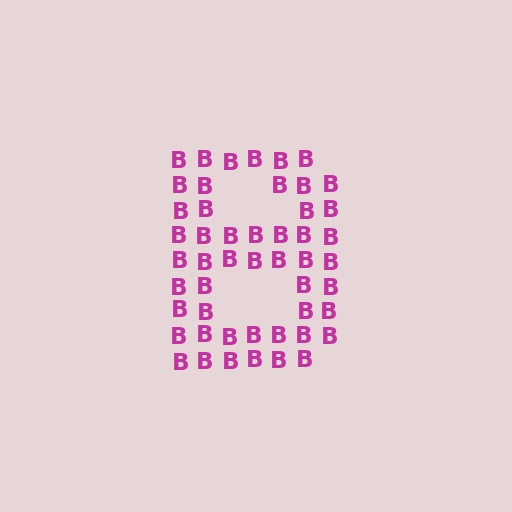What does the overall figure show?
The overall figure shows the letter B.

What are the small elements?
The small elements are letter B's.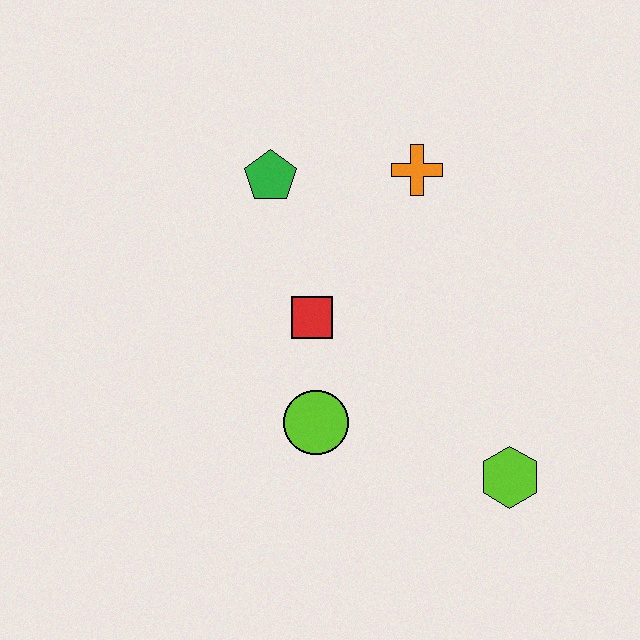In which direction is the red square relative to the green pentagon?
The red square is below the green pentagon.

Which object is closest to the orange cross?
The green pentagon is closest to the orange cross.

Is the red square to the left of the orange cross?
Yes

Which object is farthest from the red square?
The lime hexagon is farthest from the red square.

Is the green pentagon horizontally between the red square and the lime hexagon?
No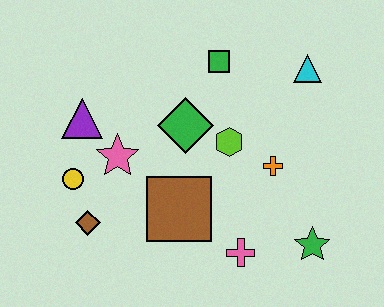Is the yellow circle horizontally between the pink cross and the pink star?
No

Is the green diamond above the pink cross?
Yes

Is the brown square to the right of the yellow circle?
Yes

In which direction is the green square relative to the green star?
The green square is above the green star.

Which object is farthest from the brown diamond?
The cyan triangle is farthest from the brown diamond.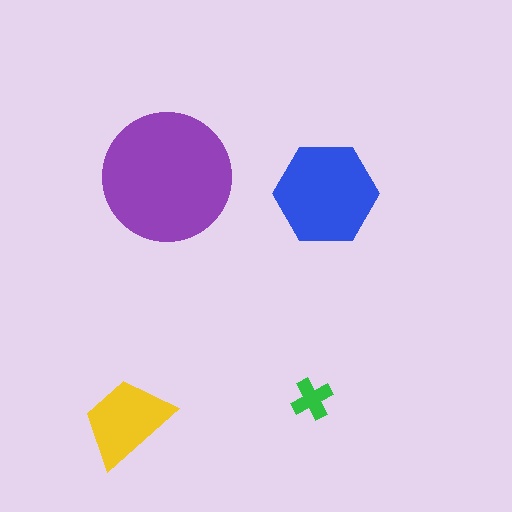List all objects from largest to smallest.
The purple circle, the blue hexagon, the yellow trapezoid, the green cross.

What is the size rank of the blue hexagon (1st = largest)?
2nd.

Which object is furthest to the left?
The yellow trapezoid is leftmost.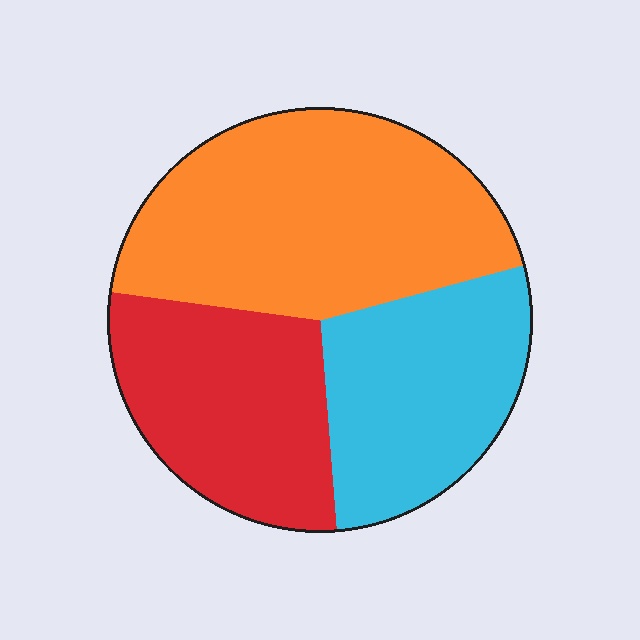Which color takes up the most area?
Orange, at roughly 45%.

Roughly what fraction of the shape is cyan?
Cyan covers roughly 30% of the shape.